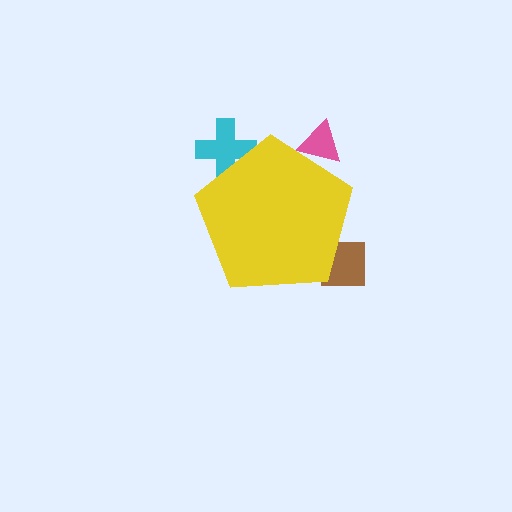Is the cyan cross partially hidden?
Yes, the cyan cross is partially hidden behind the yellow pentagon.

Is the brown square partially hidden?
Yes, the brown square is partially hidden behind the yellow pentagon.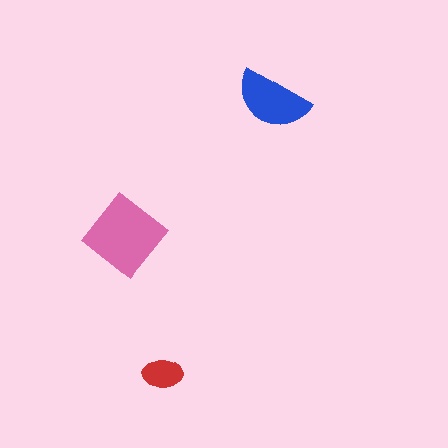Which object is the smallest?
The red ellipse.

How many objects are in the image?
There are 3 objects in the image.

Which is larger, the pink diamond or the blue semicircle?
The pink diamond.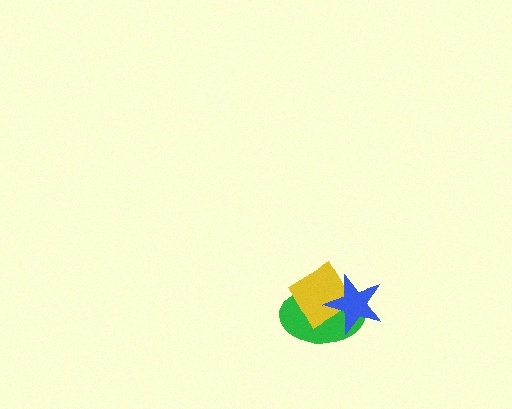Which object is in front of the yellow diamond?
The blue star is in front of the yellow diamond.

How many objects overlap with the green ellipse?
2 objects overlap with the green ellipse.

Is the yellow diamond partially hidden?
Yes, it is partially covered by another shape.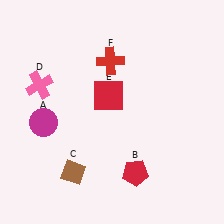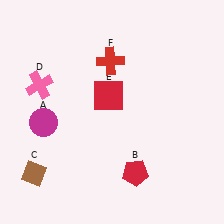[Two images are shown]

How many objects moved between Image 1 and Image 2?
1 object moved between the two images.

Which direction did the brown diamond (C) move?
The brown diamond (C) moved left.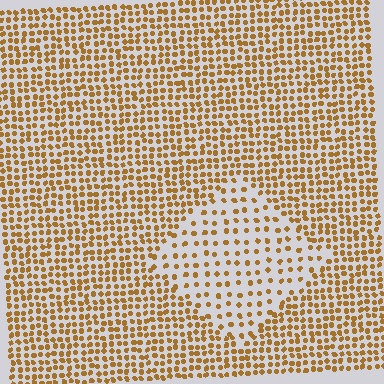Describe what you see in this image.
The image contains small brown elements arranged at two different densities. A diamond-shaped region is visible where the elements are less densely packed than the surrounding area.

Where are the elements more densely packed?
The elements are more densely packed outside the diamond boundary.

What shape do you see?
I see a diamond.